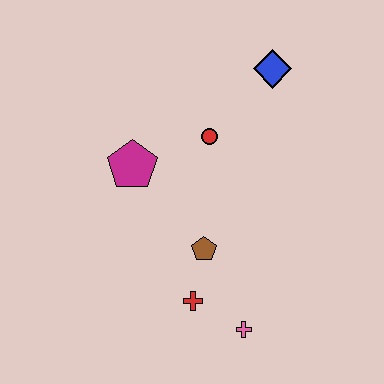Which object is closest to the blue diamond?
The red circle is closest to the blue diamond.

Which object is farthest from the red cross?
The blue diamond is farthest from the red cross.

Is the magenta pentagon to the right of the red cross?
No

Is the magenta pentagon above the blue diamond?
No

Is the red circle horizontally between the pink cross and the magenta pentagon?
Yes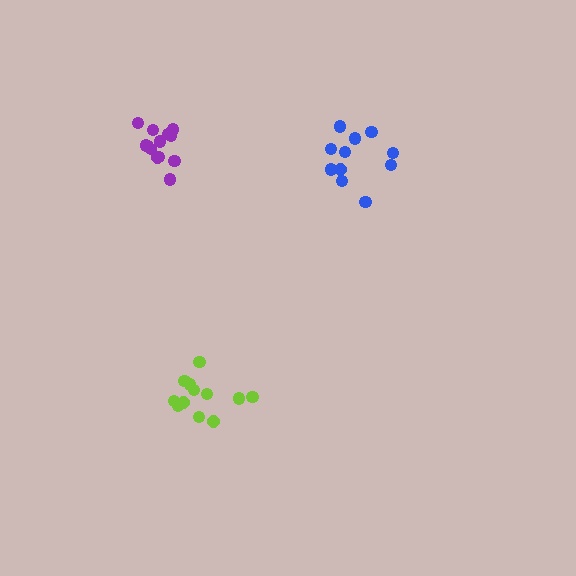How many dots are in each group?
Group 1: 11 dots, Group 2: 12 dots, Group 3: 14 dots (37 total).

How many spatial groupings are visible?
There are 3 spatial groupings.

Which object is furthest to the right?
The blue cluster is rightmost.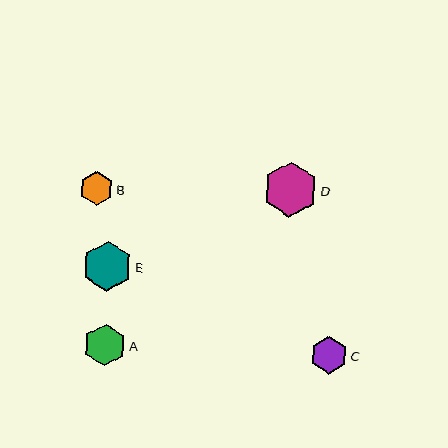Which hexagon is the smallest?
Hexagon B is the smallest with a size of approximately 34 pixels.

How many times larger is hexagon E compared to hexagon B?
Hexagon E is approximately 1.5 times the size of hexagon B.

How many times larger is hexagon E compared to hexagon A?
Hexagon E is approximately 1.2 times the size of hexagon A.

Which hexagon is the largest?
Hexagon D is the largest with a size of approximately 55 pixels.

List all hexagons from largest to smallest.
From largest to smallest: D, E, A, C, B.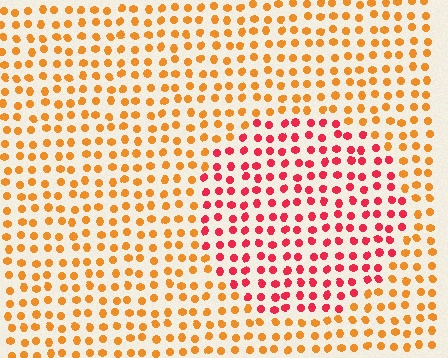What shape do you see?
I see a circle.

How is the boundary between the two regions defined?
The boundary is defined purely by a slight shift in hue (about 42 degrees). Spacing, size, and orientation are identical on both sides.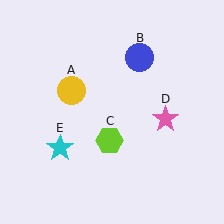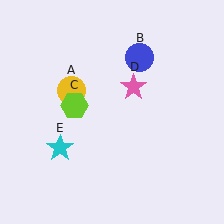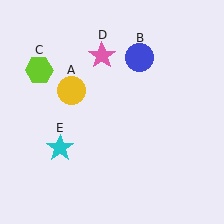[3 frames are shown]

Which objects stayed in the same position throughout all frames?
Yellow circle (object A) and blue circle (object B) and cyan star (object E) remained stationary.